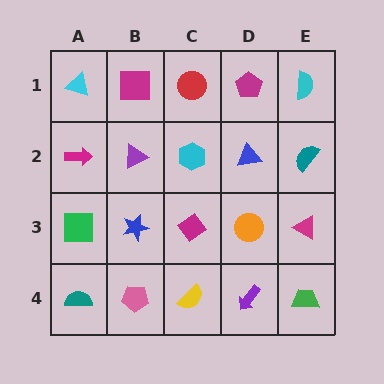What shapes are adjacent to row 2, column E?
A cyan semicircle (row 1, column E), a magenta triangle (row 3, column E), a blue triangle (row 2, column D).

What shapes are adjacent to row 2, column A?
A cyan triangle (row 1, column A), a green square (row 3, column A), a purple triangle (row 2, column B).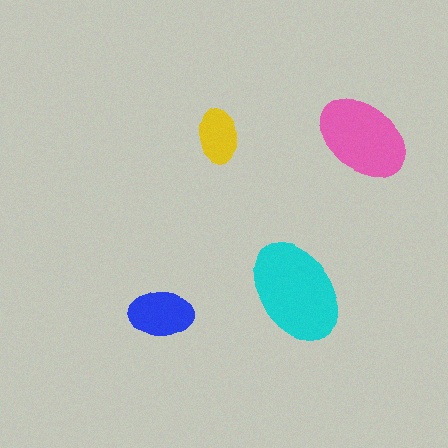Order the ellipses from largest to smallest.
the cyan one, the pink one, the blue one, the yellow one.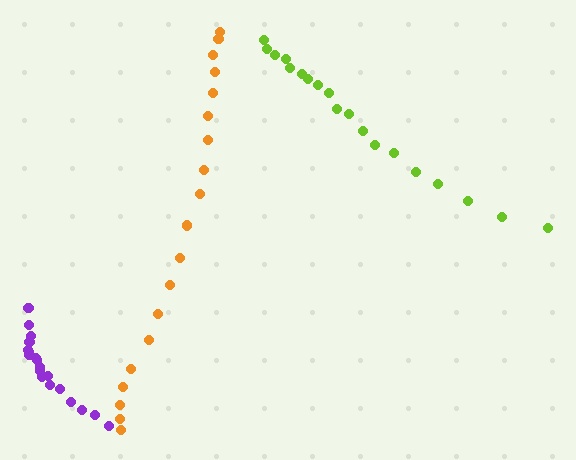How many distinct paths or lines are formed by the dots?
There are 3 distinct paths.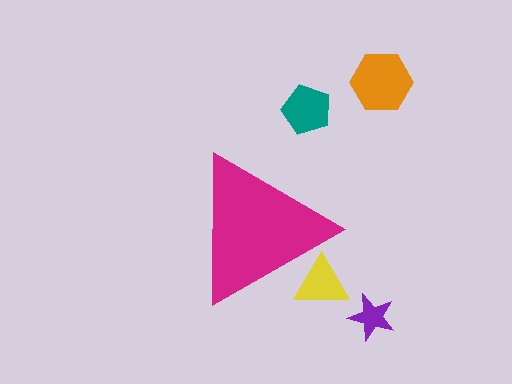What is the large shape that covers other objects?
A magenta triangle.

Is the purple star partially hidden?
No, the purple star is fully visible.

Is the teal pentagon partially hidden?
No, the teal pentagon is fully visible.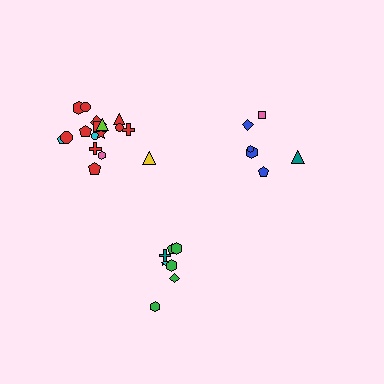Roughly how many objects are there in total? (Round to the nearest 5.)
Roughly 30 objects in total.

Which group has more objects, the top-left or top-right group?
The top-left group.